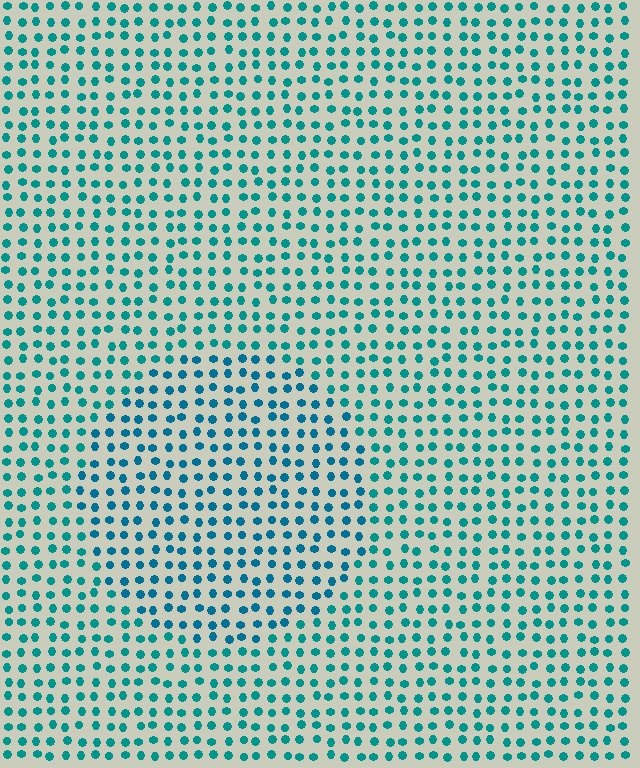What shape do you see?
I see a circle.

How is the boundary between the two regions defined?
The boundary is defined purely by a slight shift in hue (about 19 degrees). Spacing, size, and orientation are identical on both sides.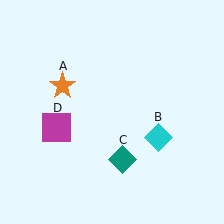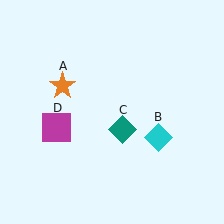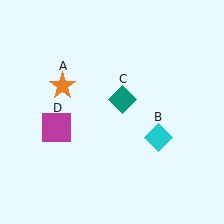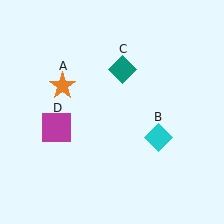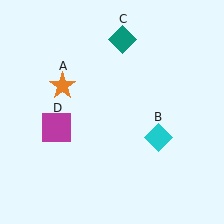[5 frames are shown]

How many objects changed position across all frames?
1 object changed position: teal diamond (object C).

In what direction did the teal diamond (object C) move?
The teal diamond (object C) moved up.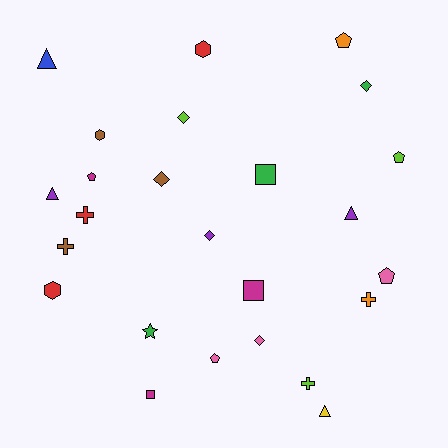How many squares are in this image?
There are 3 squares.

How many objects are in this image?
There are 25 objects.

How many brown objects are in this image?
There are 3 brown objects.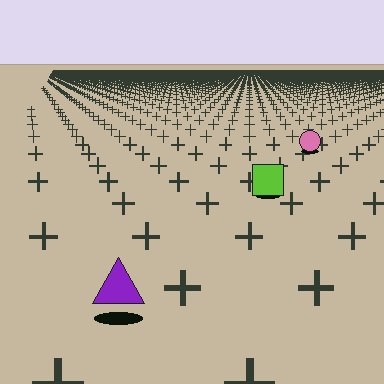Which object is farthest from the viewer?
The pink circle is farthest from the viewer. It appears smaller and the ground texture around it is denser.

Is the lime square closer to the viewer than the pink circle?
Yes. The lime square is closer — you can tell from the texture gradient: the ground texture is coarser near it.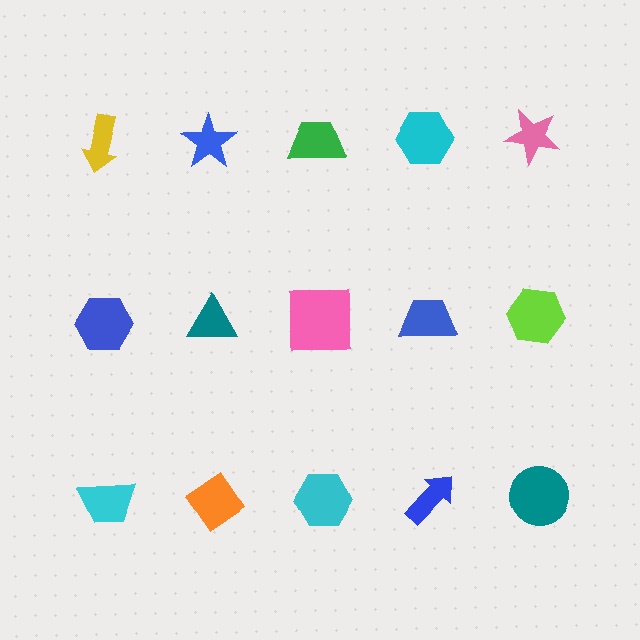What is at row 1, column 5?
A pink star.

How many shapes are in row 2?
5 shapes.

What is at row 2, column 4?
A blue trapezoid.